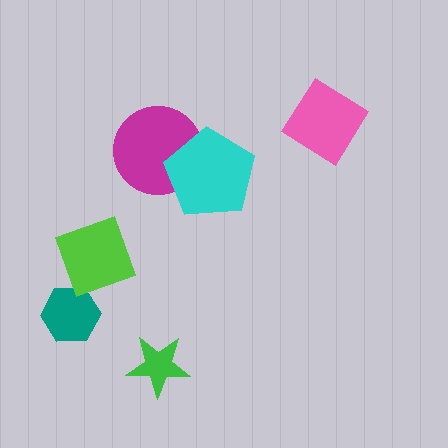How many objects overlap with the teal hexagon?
1 object overlaps with the teal hexagon.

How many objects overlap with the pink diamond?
0 objects overlap with the pink diamond.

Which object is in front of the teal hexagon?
The lime diamond is in front of the teal hexagon.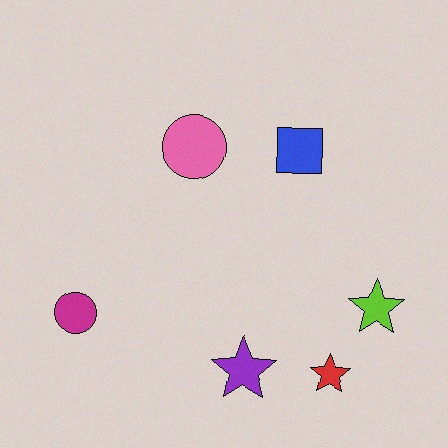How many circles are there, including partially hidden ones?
There are 2 circles.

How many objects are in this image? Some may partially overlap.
There are 6 objects.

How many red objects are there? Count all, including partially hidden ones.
There is 1 red object.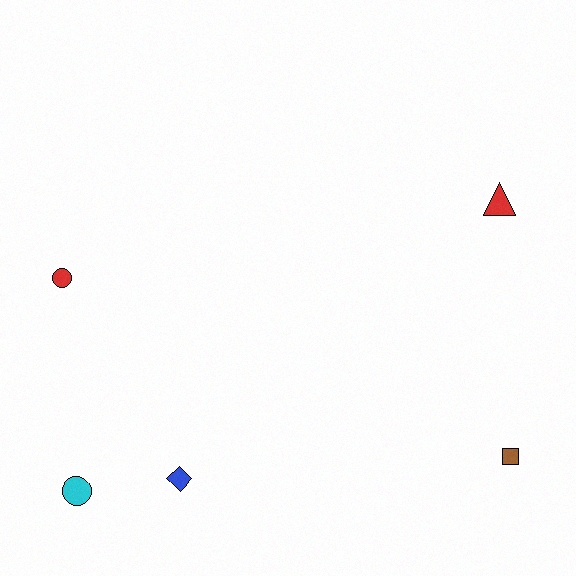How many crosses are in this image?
There are no crosses.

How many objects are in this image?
There are 5 objects.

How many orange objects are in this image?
There are no orange objects.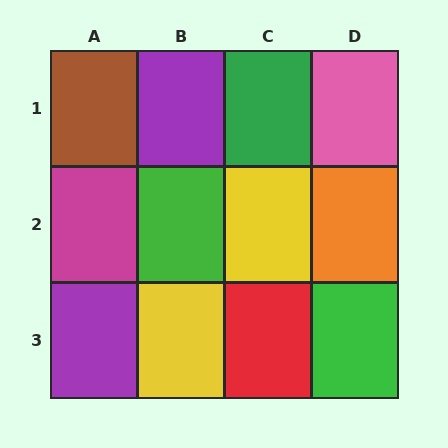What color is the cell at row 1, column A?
Brown.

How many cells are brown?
1 cell is brown.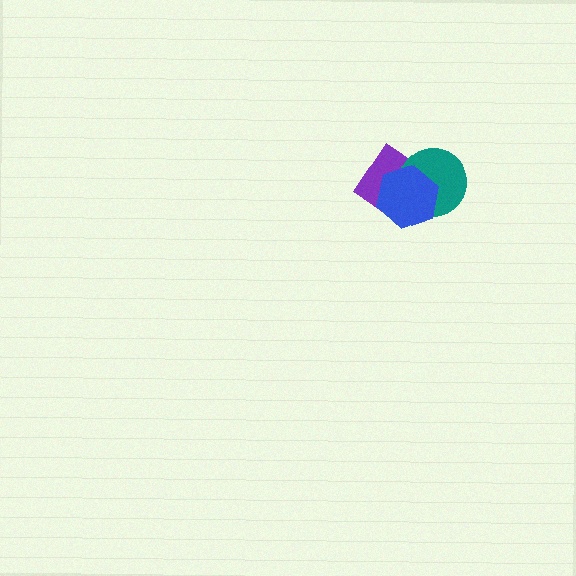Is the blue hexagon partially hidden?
No, no other shape covers it.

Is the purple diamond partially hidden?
Yes, it is partially covered by another shape.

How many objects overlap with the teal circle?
2 objects overlap with the teal circle.